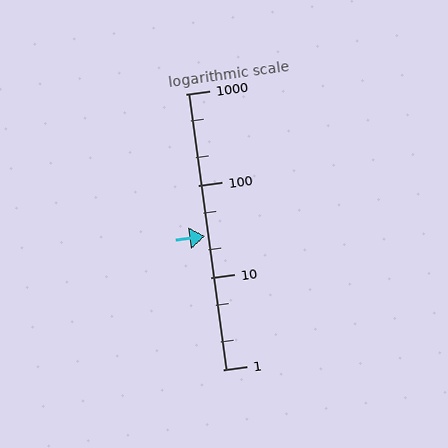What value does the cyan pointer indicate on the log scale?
The pointer indicates approximately 28.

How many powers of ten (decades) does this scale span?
The scale spans 3 decades, from 1 to 1000.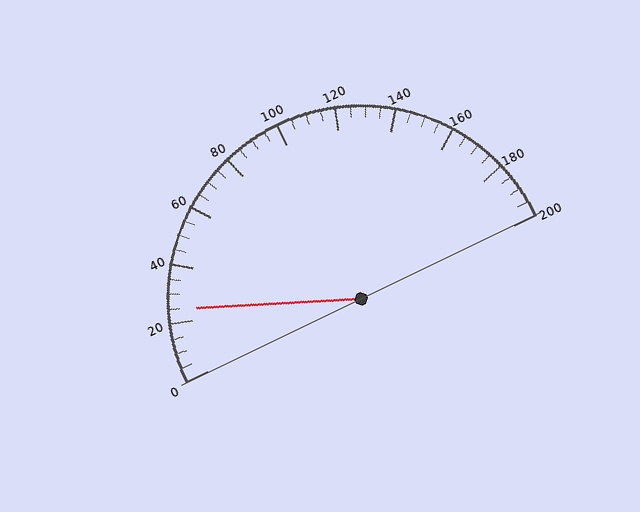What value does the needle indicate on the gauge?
The needle indicates approximately 25.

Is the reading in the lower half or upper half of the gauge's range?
The reading is in the lower half of the range (0 to 200).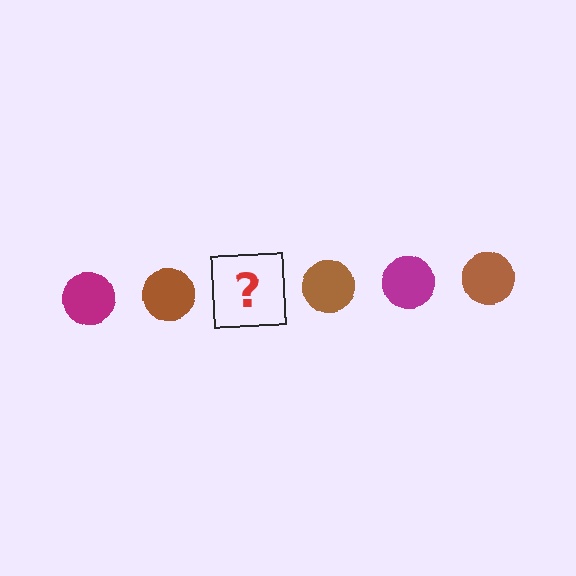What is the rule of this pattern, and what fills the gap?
The rule is that the pattern cycles through magenta, brown circles. The gap should be filled with a magenta circle.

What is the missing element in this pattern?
The missing element is a magenta circle.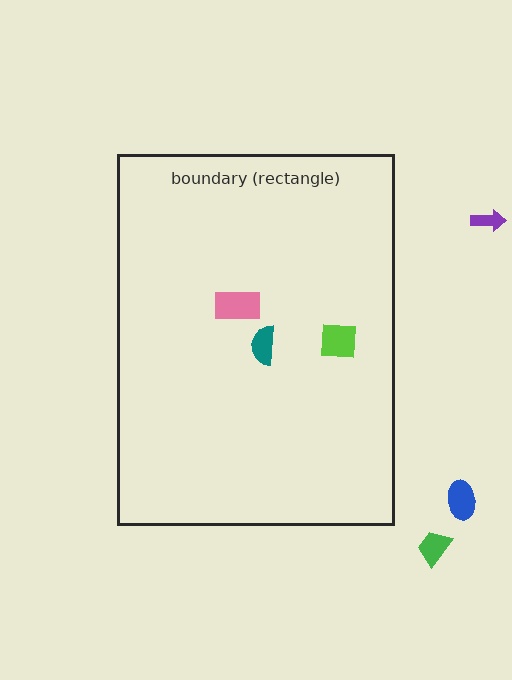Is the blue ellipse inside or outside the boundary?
Outside.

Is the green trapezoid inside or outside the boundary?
Outside.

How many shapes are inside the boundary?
3 inside, 3 outside.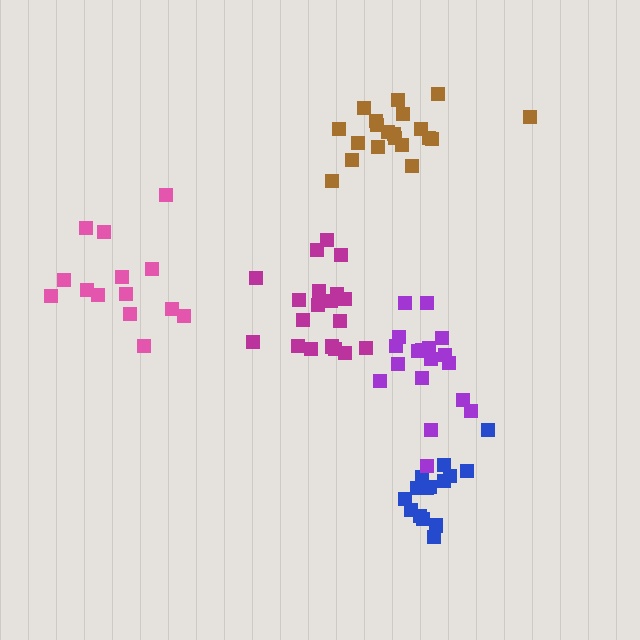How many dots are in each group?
Group 1: 15 dots, Group 2: 14 dots, Group 3: 20 dots, Group 4: 18 dots, Group 5: 19 dots (86 total).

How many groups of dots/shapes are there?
There are 5 groups.